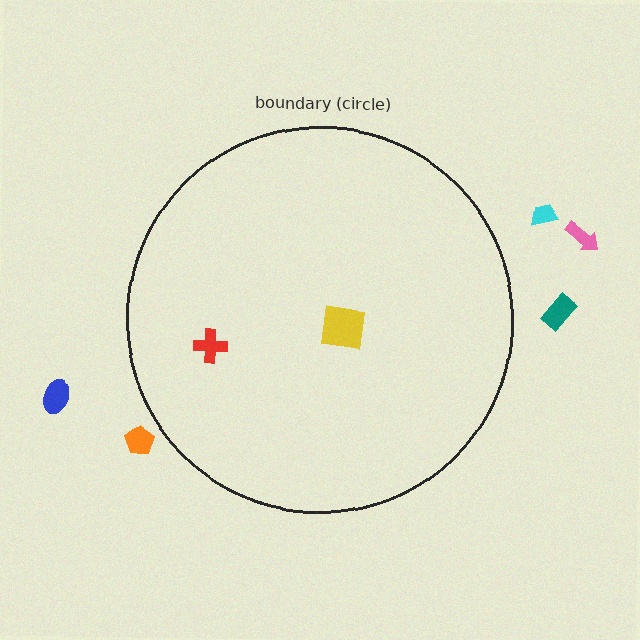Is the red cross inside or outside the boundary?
Inside.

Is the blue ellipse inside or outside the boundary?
Outside.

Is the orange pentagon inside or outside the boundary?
Outside.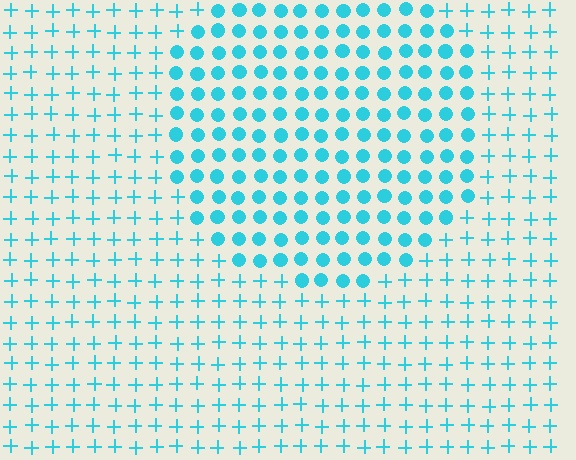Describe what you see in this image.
The image is filled with small cyan elements arranged in a uniform grid. A circle-shaped region contains circles, while the surrounding area contains plus signs. The boundary is defined purely by the change in element shape.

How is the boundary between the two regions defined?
The boundary is defined by a change in element shape: circles inside vs. plus signs outside. All elements share the same color and spacing.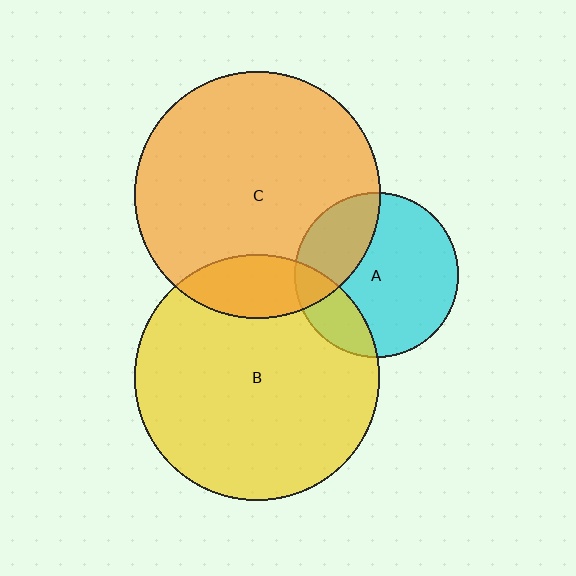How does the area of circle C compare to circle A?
Approximately 2.3 times.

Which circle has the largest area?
Circle C (orange).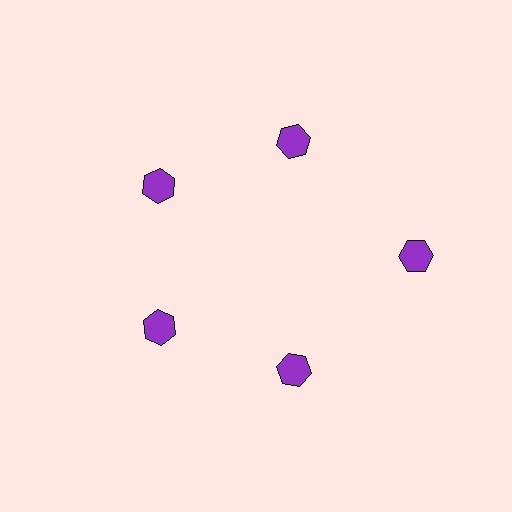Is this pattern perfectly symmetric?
No. The 5 purple hexagons are arranged in a ring, but one element near the 3 o'clock position is pushed outward from the center, breaking the 5-fold rotational symmetry.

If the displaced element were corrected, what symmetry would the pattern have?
It would have 5-fold rotational symmetry — the pattern would map onto itself every 72 degrees.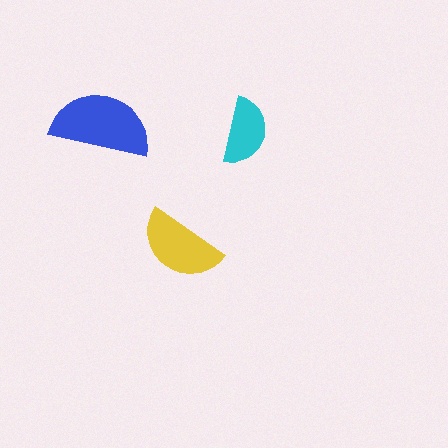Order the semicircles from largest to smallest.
the blue one, the yellow one, the cyan one.